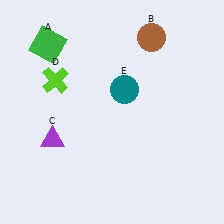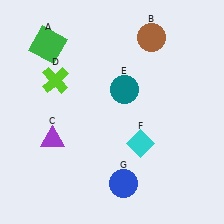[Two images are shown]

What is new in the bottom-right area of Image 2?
A blue circle (G) was added in the bottom-right area of Image 2.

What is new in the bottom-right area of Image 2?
A cyan diamond (F) was added in the bottom-right area of Image 2.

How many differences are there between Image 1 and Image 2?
There are 2 differences between the two images.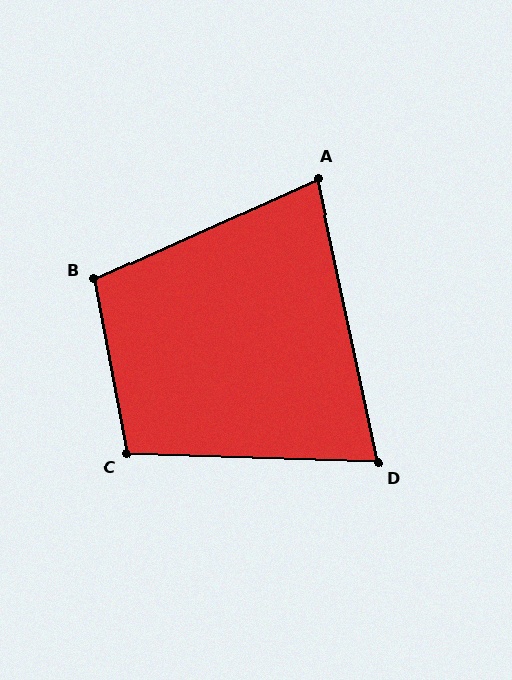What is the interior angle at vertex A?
Approximately 78 degrees (acute).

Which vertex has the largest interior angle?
B, at approximately 104 degrees.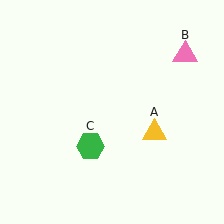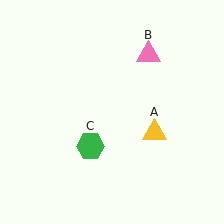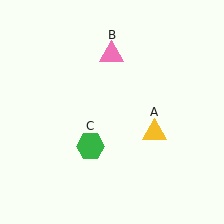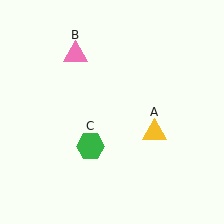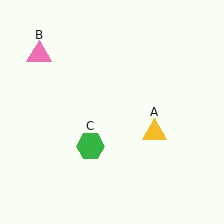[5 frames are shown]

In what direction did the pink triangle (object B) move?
The pink triangle (object B) moved left.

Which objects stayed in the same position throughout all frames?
Yellow triangle (object A) and green hexagon (object C) remained stationary.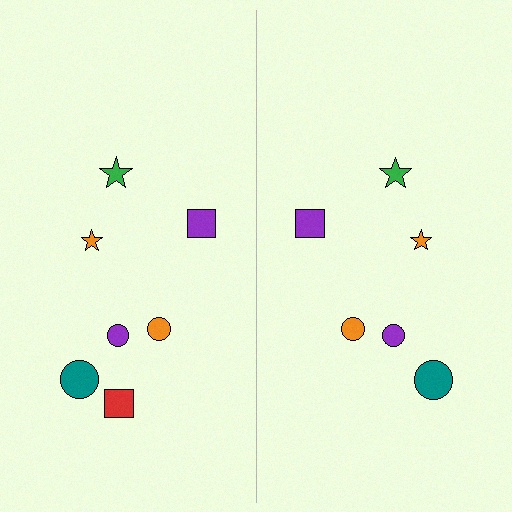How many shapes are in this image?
There are 13 shapes in this image.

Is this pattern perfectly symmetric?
No, the pattern is not perfectly symmetric. A red square is missing from the right side.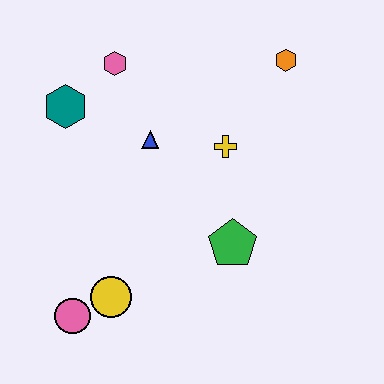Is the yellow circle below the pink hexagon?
Yes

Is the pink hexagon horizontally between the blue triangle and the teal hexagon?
Yes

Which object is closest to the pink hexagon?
The teal hexagon is closest to the pink hexagon.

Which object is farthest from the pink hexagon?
The pink circle is farthest from the pink hexagon.